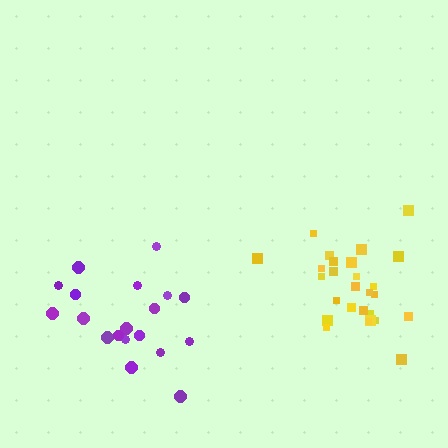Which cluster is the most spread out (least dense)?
Purple.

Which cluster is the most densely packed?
Yellow.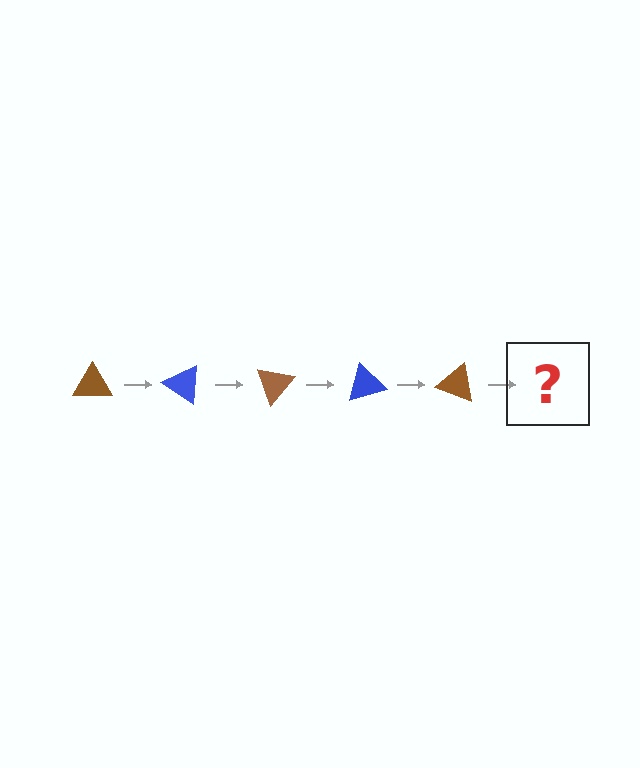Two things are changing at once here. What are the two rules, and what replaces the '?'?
The two rules are that it rotates 35 degrees each step and the color cycles through brown and blue. The '?' should be a blue triangle, rotated 175 degrees from the start.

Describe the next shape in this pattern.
It should be a blue triangle, rotated 175 degrees from the start.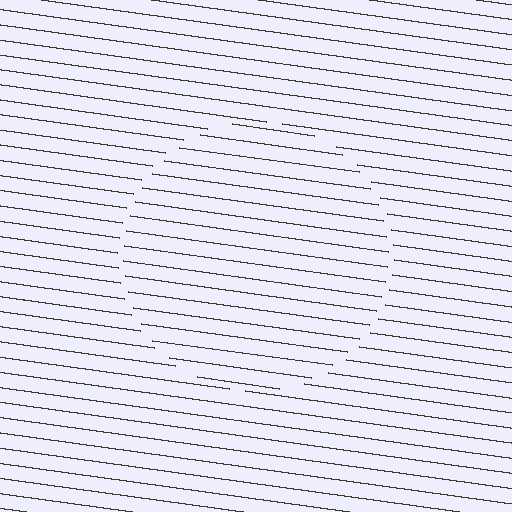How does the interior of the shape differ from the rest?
The interior of the shape contains the same grating, shifted by half a period — the contour is defined by the phase discontinuity where line-ends from the inner and outer gratings abut.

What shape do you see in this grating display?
An illusory circle. The interior of the shape contains the same grating, shifted by half a period — the contour is defined by the phase discontinuity where line-ends from the inner and outer gratings abut.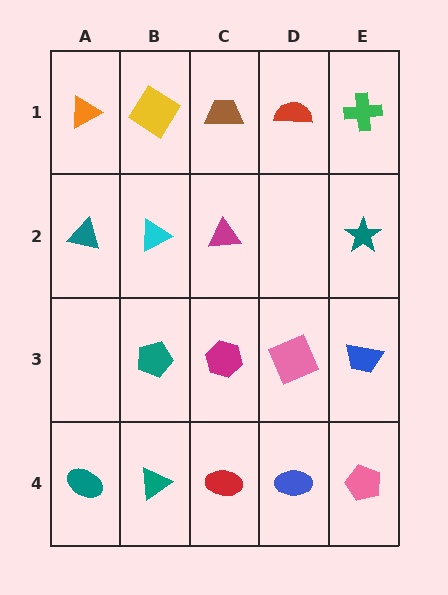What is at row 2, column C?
A magenta triangle.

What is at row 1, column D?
A red semicircle.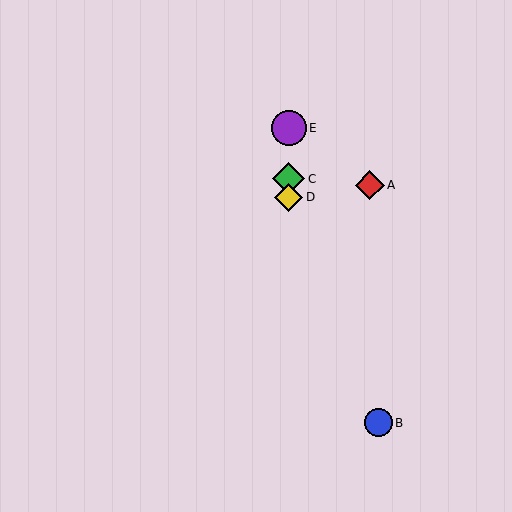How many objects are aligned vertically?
3 objects (C, D, E) are aligned vertically.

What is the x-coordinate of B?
Object B is at x≈379.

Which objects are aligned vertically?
Objects C, D, E are aligned vertically.